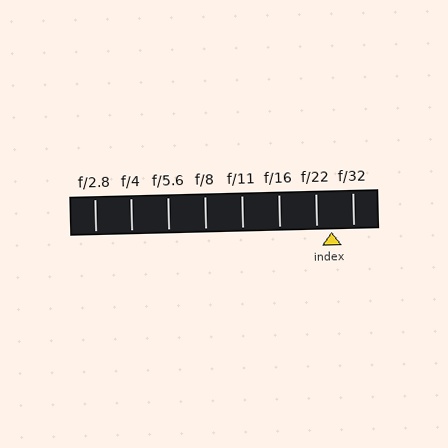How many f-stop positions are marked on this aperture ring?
There are 8 f-stop positions marked.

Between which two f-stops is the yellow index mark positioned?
The index mark is between f/22 and f/32.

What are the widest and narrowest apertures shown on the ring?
The widest aperture shown is f/2.8 and the narrowest is f/32.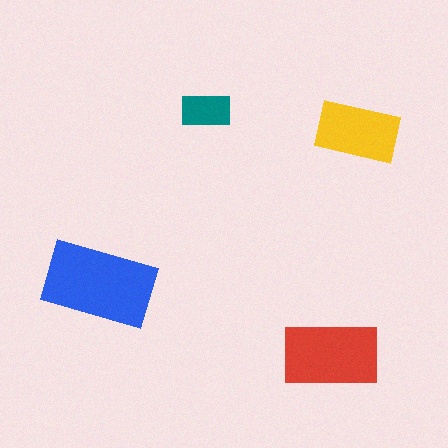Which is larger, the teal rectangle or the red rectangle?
The red one.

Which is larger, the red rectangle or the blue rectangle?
The blue one.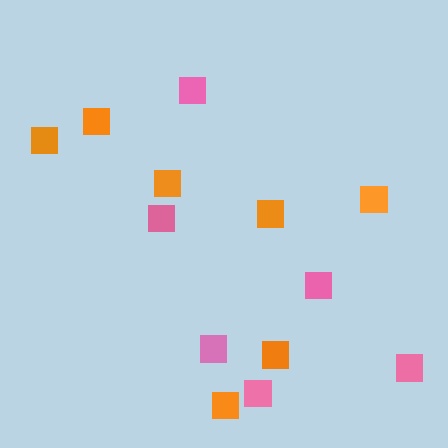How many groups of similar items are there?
There are 2 groups: one group of pink squares (6) and one group of orange squares (7).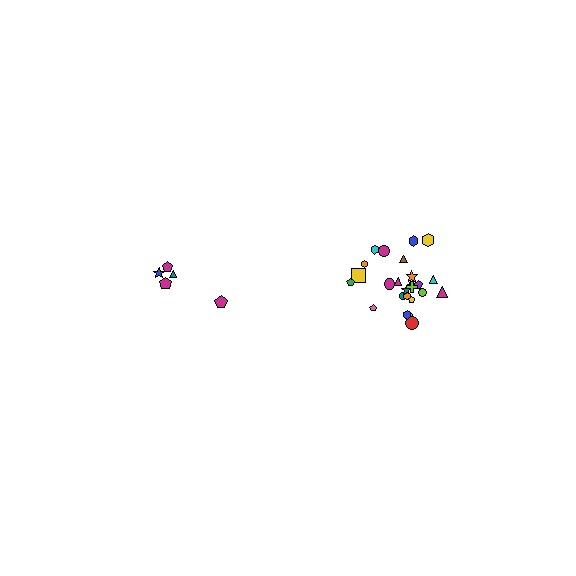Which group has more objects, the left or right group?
The right group.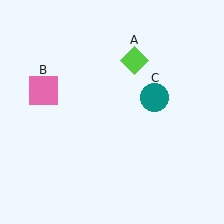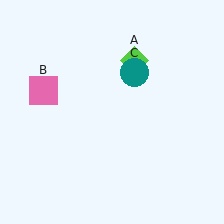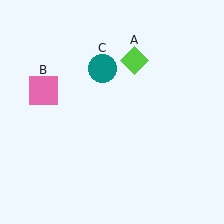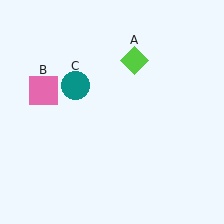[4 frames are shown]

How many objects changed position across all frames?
1 object changed position: teal circle (object C).